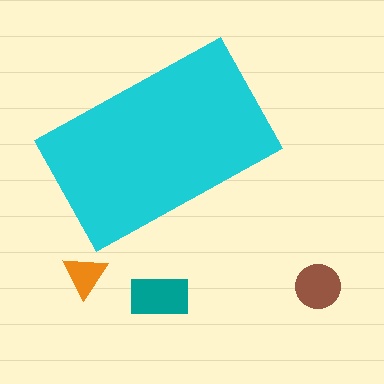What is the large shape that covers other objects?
A cyan rectangle.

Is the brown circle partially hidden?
No, the brown circle is fully visible.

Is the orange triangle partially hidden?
No, the orange triangle is fully visible.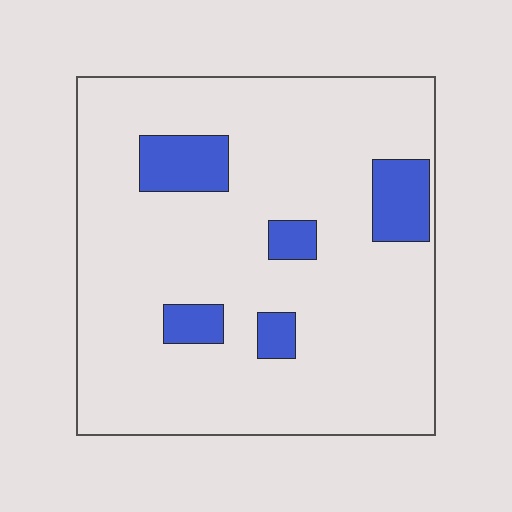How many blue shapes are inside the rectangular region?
5.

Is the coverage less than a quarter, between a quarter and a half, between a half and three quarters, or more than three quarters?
Less than a quarter.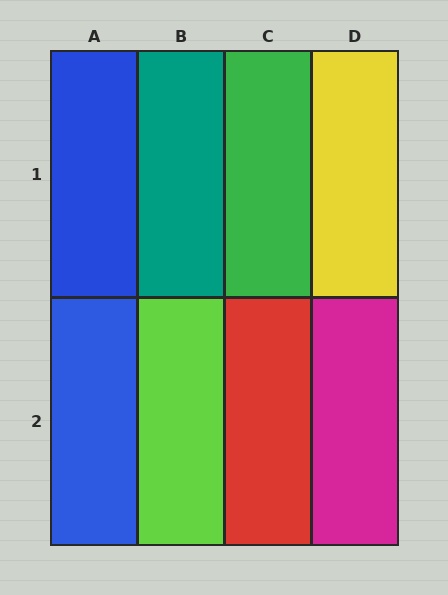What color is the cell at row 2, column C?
Red.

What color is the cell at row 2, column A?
Blue.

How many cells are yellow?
1 cell is yellow.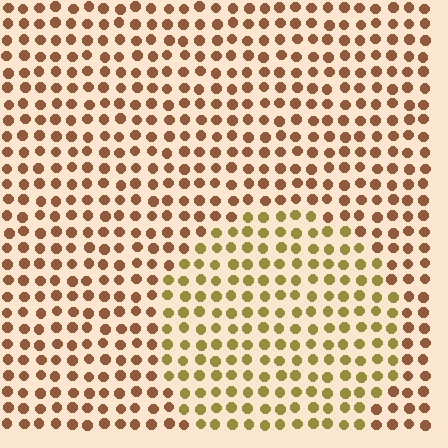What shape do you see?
I see a circle.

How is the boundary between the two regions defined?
The boundary is defined purely by a slight shift in hue (about 37 degrees). Spacing, size, and orientation are identical on both sides.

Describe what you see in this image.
The image is filled with small brown elements in a uniform arrangement. A circle-shaped region is visible where the elements are tinted to a slightly different hue, forming a subtle color boundary.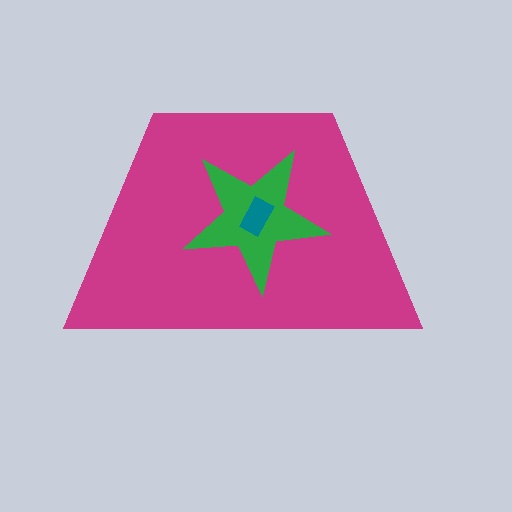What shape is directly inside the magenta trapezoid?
The green star.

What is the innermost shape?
The teal rectangle.